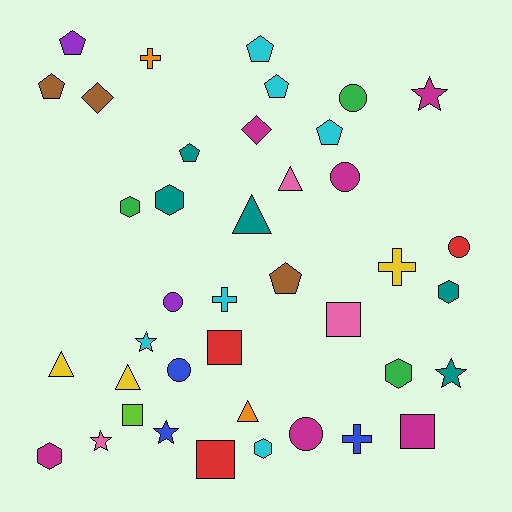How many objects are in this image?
There are 40 objects.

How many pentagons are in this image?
There are 7 pentagons.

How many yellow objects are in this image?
There are 3 yellow objects.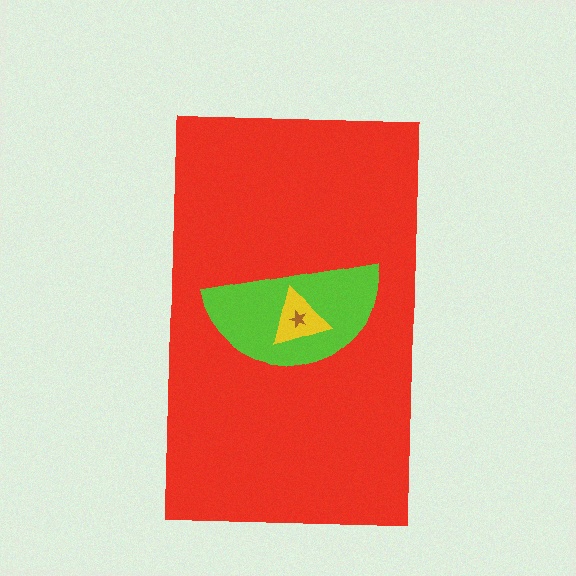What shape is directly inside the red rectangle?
The lime semicircle.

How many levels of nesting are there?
4.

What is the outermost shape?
The red rectangle.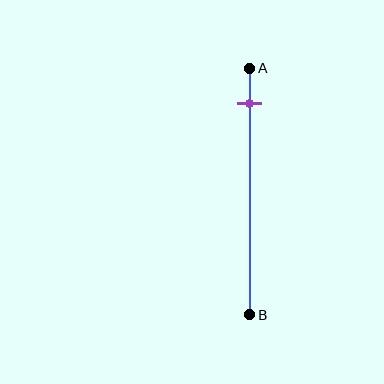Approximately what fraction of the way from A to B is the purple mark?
The purple mark is approximately 15% of the way from A to B.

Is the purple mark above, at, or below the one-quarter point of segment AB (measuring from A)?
The purple mark is above the one-quarter point of segment AB.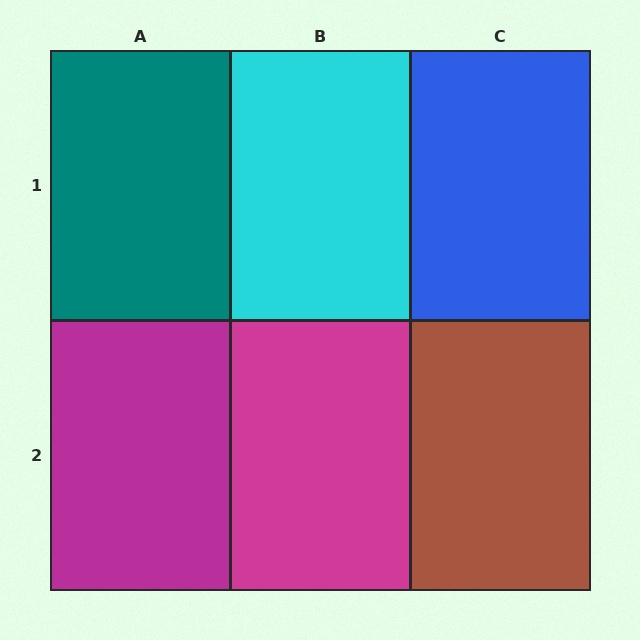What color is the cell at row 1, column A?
Teal.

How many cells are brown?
1 cell is brown.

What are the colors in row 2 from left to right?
Magenta, magenta, brown.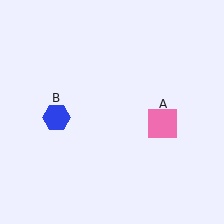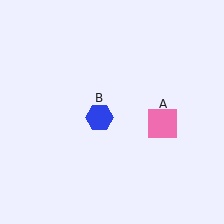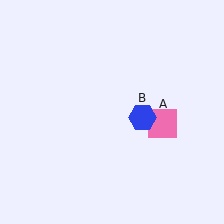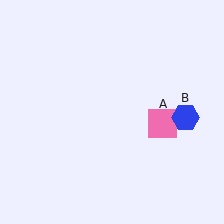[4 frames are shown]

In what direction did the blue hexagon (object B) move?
The blue hexagon (object B) moved right.